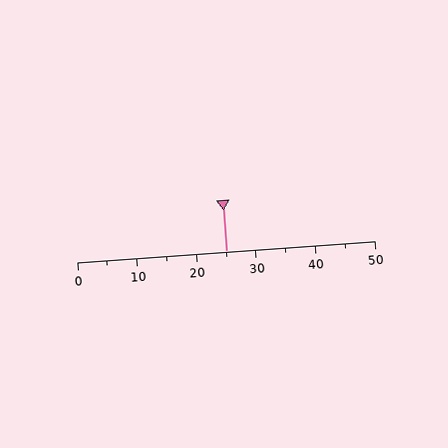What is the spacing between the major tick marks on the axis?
The major ticks are spaced 10 apart.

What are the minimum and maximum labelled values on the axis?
The axis runs from 0 to 50.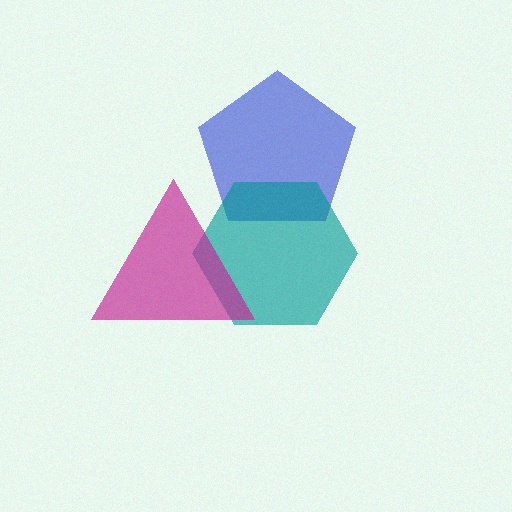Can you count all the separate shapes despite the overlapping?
Yes, there are 3 separate shapes.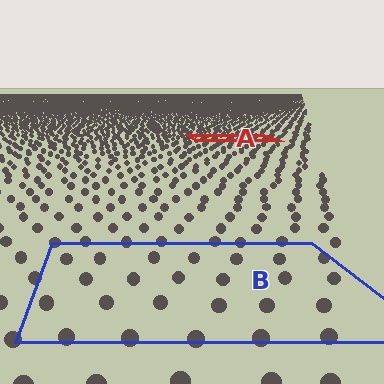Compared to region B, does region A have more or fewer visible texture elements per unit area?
Region A has more texture elements per unit area — they are packed more densely because it is farther away.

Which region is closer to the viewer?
Region B is closer. The texture elements there are larger and more spread out.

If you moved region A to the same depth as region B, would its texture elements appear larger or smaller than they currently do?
They would appear larger. At a closer depth, the same texture elements are projected at a bigger on-screen size.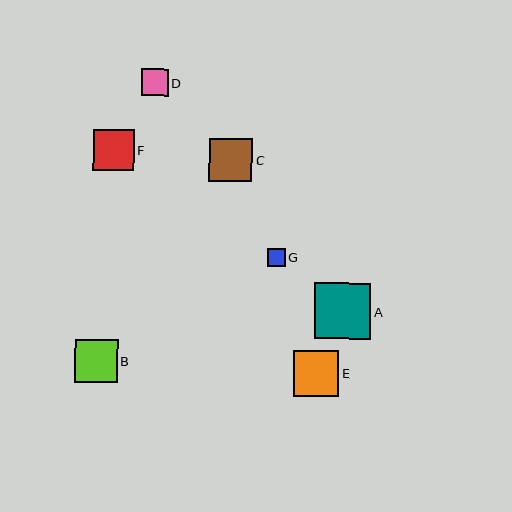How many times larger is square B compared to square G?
Square B is approximately 2.4 times the size of square G.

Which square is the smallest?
Square G is the smallest with a size of approximately 18 pixels.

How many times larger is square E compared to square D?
Square E is approximately 1.7 times the size of square D.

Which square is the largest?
Square A is the largest with a size of approximately 56 pixels.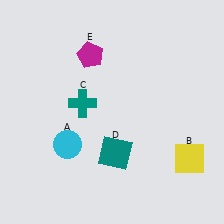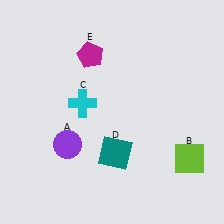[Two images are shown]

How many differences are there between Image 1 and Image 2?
There are 3 differences between the two images.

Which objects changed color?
A changed from cyan to purple. B changed from yellow to lime. C changed from teal to cyan.